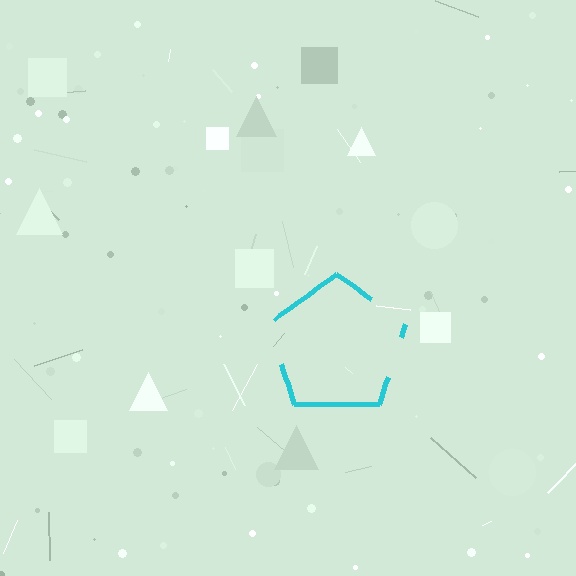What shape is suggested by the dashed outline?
The dashed outline suggests a pentagon.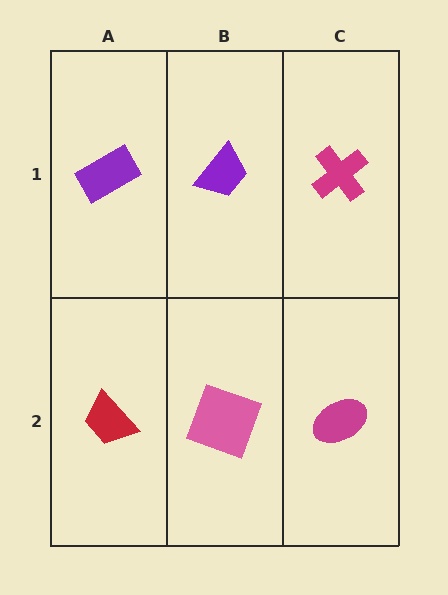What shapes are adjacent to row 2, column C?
A magenta cross (row 1, column C), a pink square (row 2, column B).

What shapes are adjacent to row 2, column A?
A purple rectangle (row 1, column A), a pink square (row 2, column B).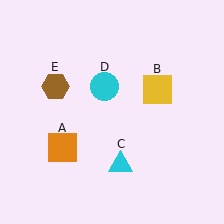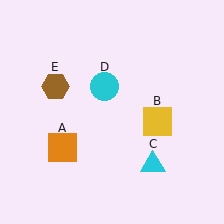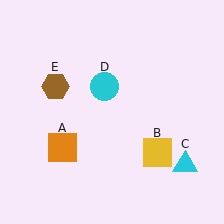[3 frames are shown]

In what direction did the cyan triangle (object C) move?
The cyan triangle (object C) moved right.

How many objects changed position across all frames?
2 objects changed position: yellow square (object B), cyan triangle (object C).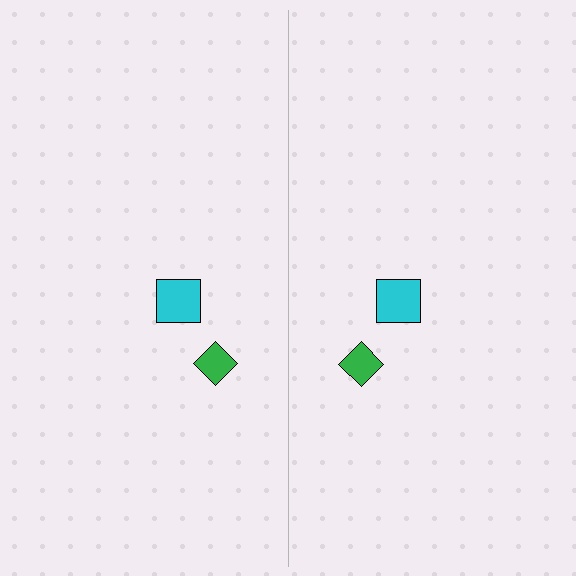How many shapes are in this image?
There are 4 shapes in this image.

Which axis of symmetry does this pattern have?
The pattern has a vertical axis of symmetry running through the center of the image.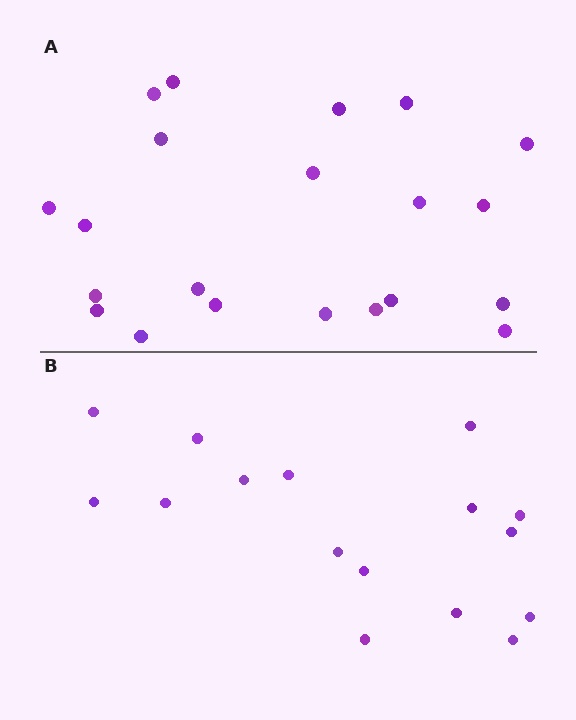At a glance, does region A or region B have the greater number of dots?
Region A (the top region) has more dots.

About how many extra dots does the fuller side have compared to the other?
Region A has about 5 more dots than region B.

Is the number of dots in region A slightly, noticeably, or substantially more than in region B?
Region A has noticeably more, but not dramatically so. The ratio is roughly 1.3 to 1.